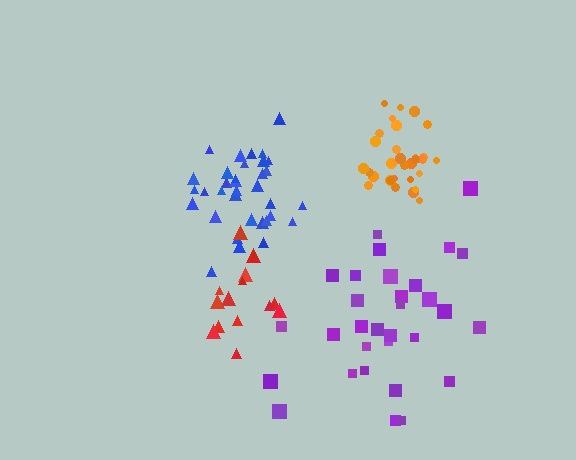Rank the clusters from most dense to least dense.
orange, blue, red, purple.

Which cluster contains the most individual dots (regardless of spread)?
Blue (34).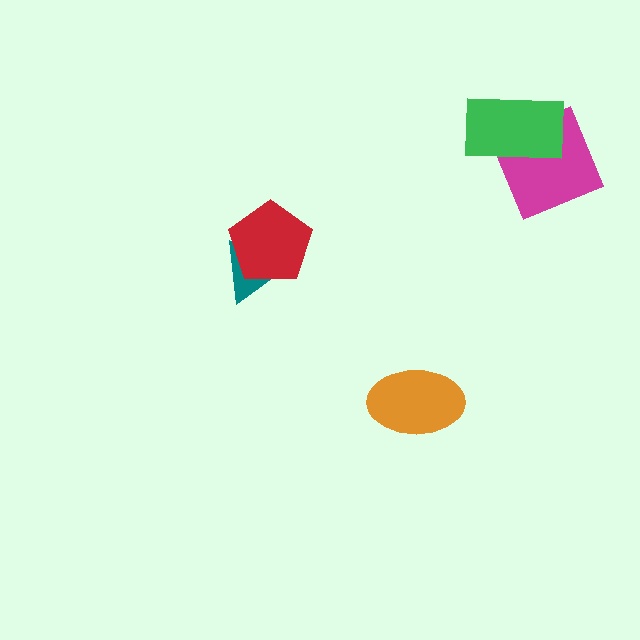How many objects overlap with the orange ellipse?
0 objects overlap with the orange ellipse.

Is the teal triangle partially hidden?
Yes, it is partially covered by another shape.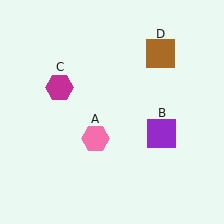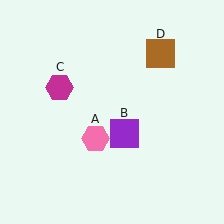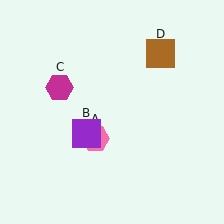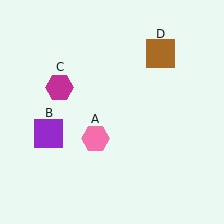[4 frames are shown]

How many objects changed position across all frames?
1 object changed position: purple square (object B).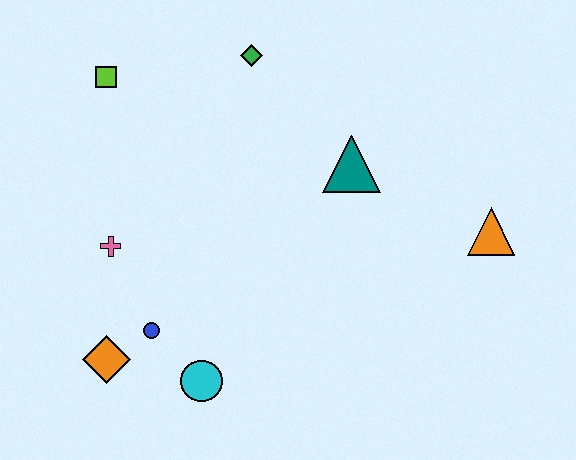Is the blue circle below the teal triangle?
Yes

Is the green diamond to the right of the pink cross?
Yes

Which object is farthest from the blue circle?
The orange triangle is farthest from the blue circle.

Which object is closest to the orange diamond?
The blue circle is closest to the orange diamond.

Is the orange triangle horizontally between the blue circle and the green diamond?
No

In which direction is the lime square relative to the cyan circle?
The lime square is above the cyan circle.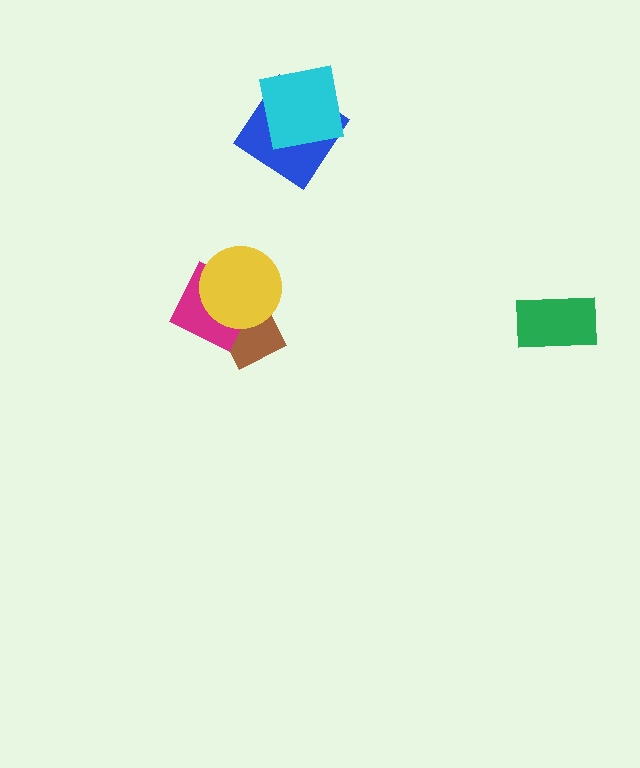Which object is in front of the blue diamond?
The cyan square is in front of the blue diamond.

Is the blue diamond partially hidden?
Yes, it is partially covered by another shape.